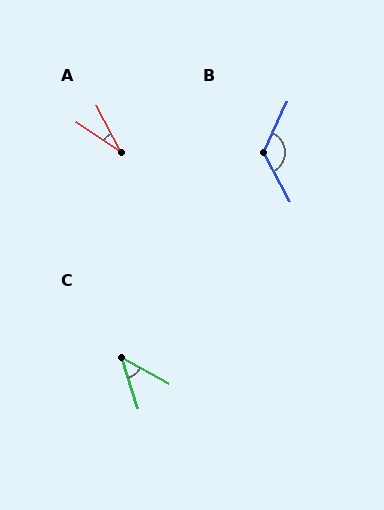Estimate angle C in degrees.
Approximately 44 degrees.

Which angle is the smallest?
A, at approximately 28 degrees.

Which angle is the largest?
B, at approximately 127 degrees.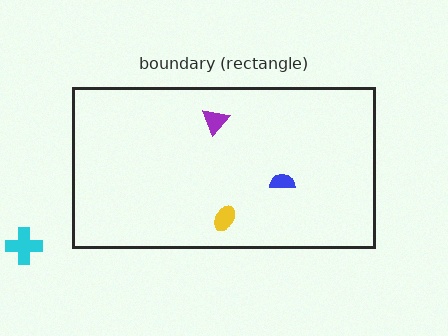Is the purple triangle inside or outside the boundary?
Inside.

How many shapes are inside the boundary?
3 inside, 1 outside.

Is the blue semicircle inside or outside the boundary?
Inside.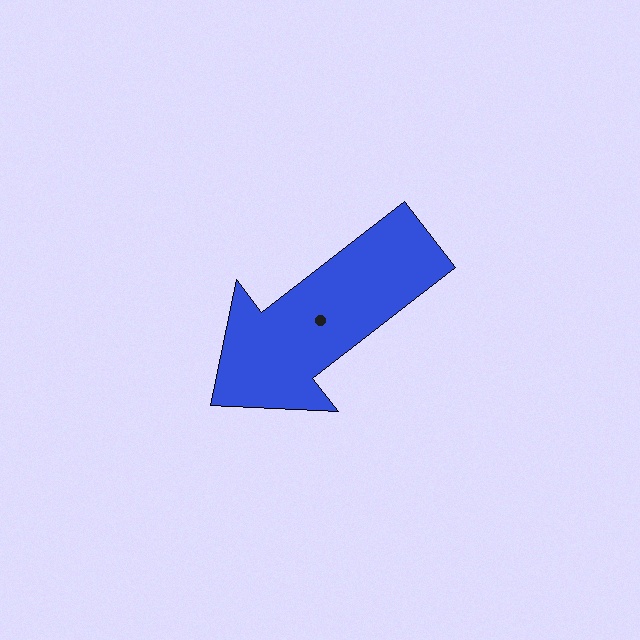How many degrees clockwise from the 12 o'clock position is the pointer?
Approximately 232 degrees.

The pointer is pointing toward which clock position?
Roughly 8 o'clock.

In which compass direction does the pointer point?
Southwest.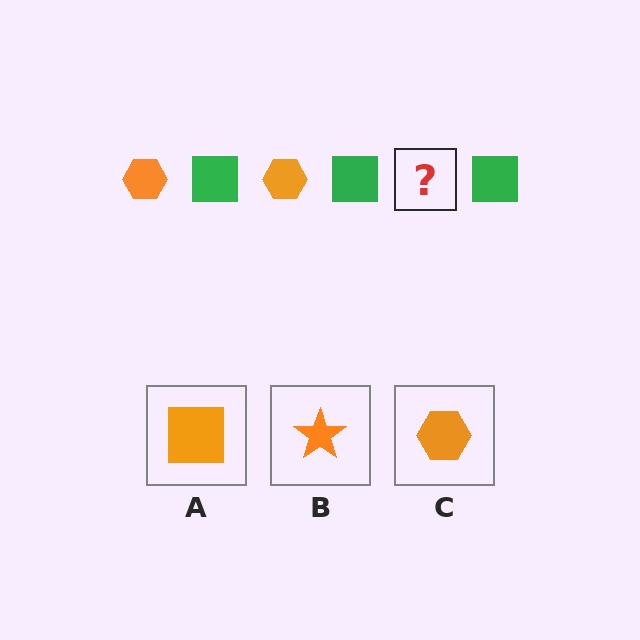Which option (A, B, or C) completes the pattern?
C.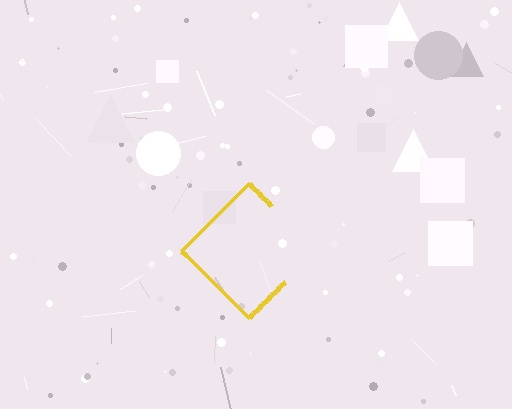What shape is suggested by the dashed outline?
The dashed outline suggests a diamond.